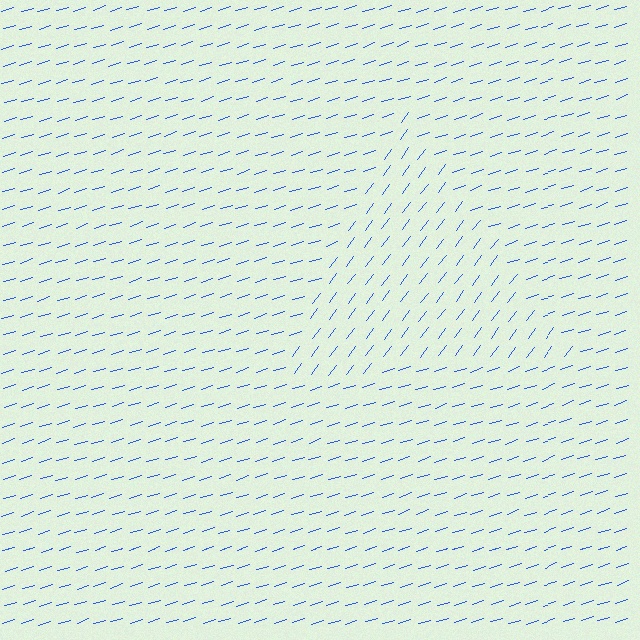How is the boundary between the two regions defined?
The boundary is defined purely by a change in line orientation (approximately 35 degrees difference). All lines are the same color and thickness.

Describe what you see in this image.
The image is filled with small blue line segments. A triangle region in the image has lines oriented differently from the surrounding lines, creating a visible texture boundary.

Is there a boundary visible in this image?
Yes, there is a texture boundary formed by a change in line orientation.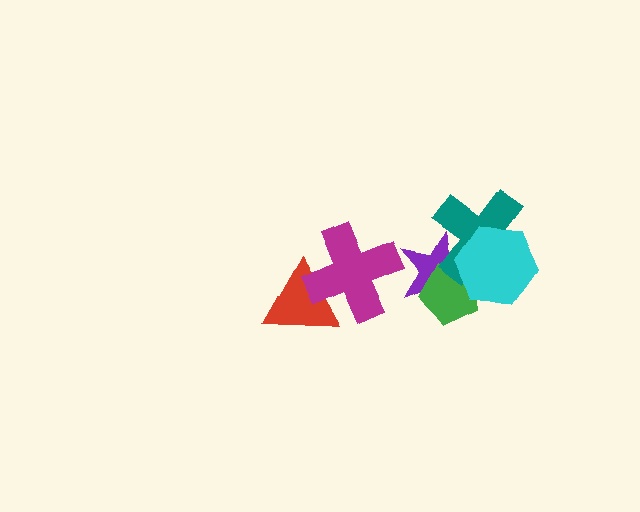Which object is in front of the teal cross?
The cyan hexagon is in front of the teal cross.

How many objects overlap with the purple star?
3 objects overlap with the purple star.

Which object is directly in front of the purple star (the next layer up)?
The green pentagon is directly in front of the purple star.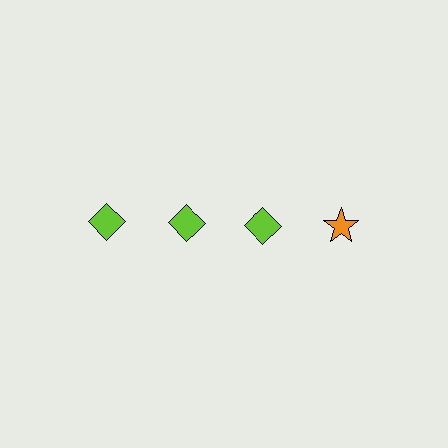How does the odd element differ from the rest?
It differs in both color (orange instead of lime) and shape (star instead of diamond).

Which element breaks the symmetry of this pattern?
The orange star in the top row, second from right column breaks the symmetry. All other shapes are lime diamonds.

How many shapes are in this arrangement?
There are 4 shapes arranged in a grid pattern.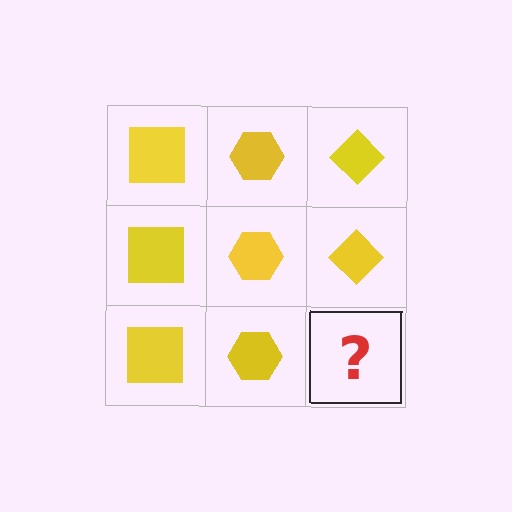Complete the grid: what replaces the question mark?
The question mark should be replaced with a yellow diamond.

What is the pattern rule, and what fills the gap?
The rule is that each column has a consistent shape. The gap should be filled with a yellow diamond.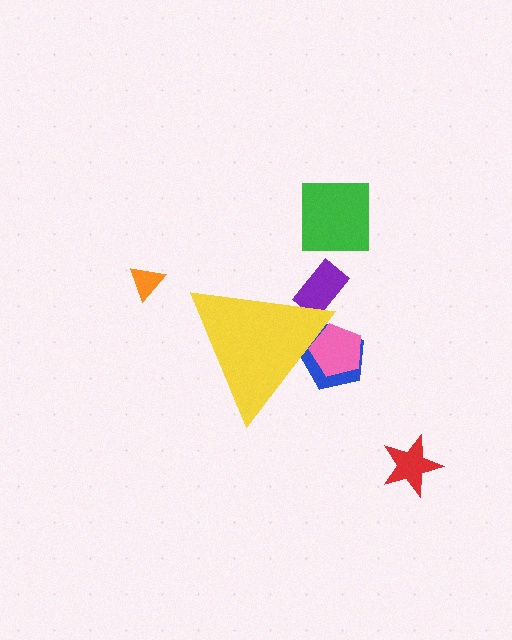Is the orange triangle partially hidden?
No, the orange triangle is fully visible.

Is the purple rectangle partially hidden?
Yes, the purple rectangle is partially hidden behind the yellow triangle.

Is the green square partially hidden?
No, the green square is fully visible.